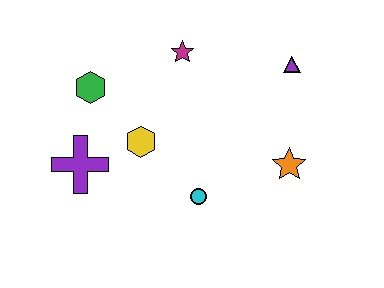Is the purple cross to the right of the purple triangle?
No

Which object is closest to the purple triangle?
The orange star is closest to the purple triangle.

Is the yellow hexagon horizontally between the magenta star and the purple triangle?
No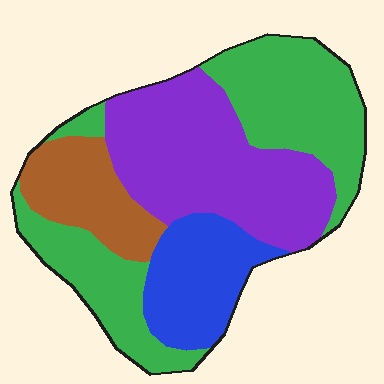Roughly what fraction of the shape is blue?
Blue takes up about one sixth (1/6) of the shape.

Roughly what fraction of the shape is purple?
Purple covers about 35% of the shape.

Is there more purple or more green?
Green.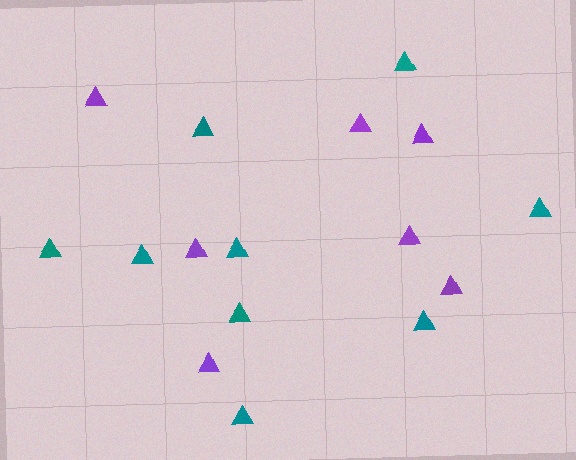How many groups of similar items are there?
There are 2 groups: one group of teal triangles (9) and one group of purple triangles (7).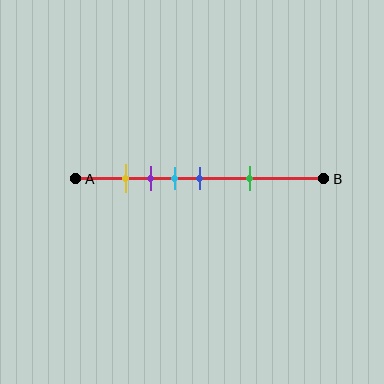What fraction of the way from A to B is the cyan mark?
The cyan mark is approximately 40% (0.4) of the way from A to B.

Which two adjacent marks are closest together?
The yellow and purple marks are the closest adjacent pair.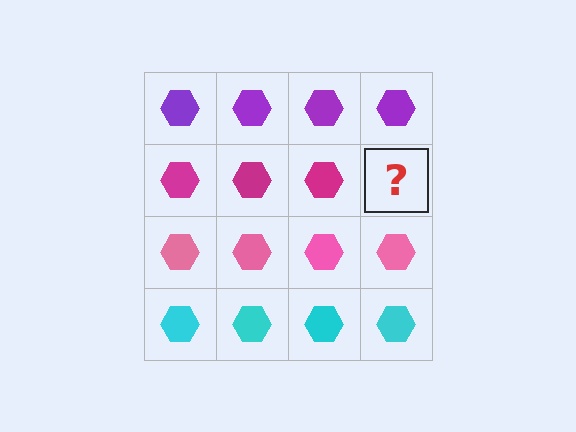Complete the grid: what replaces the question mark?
The question mark should be replaced with a magenta hexagon.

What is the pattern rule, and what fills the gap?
The rule is that each row has a consistent color. The gap should be filled with a magenta hexagon.